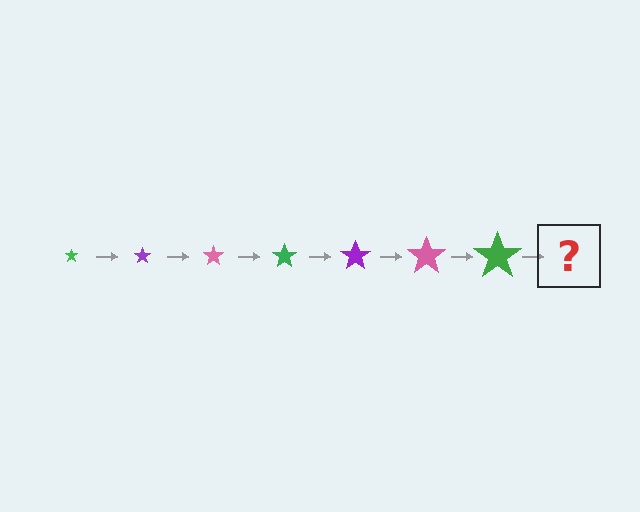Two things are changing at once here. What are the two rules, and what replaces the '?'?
The two rules are that the star grows larger each step and the color cycles through green, purple, and pink. The '?' should be a purple star, larger than the previous one.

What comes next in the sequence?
The next element should be a purple star, larger than the previous one.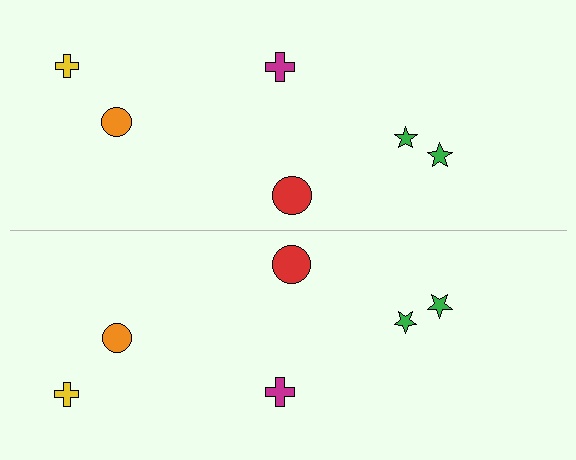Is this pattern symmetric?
Yes, this pattern has bilateral (reflection) symmetry.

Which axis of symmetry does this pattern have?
The pattern has a horizontal axis of symmetry running through the center of the image.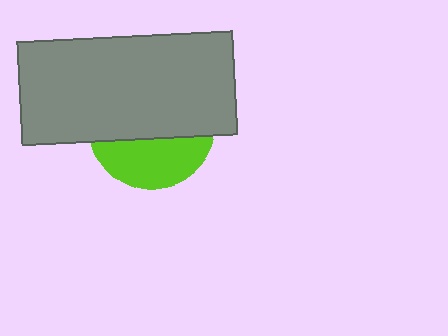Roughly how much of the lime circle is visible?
A small part of it is visible (roughly 37%).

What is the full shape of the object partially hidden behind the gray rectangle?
The partially hidden object is a lime circle.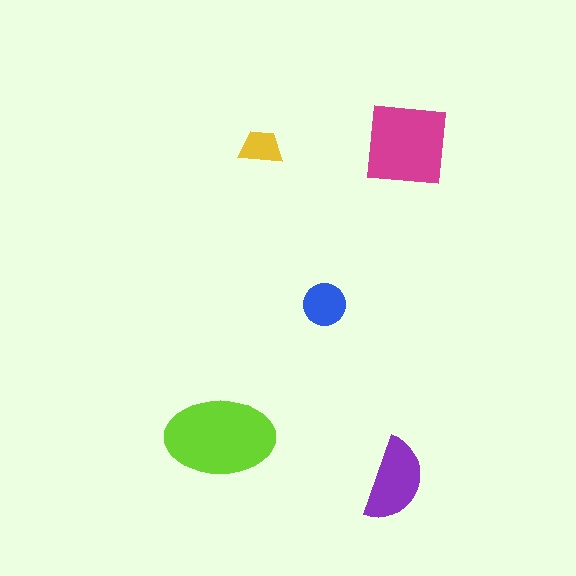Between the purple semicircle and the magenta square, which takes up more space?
The magenta square.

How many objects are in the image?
There are 5 objects in the image.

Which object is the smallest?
The yellow trapezoid.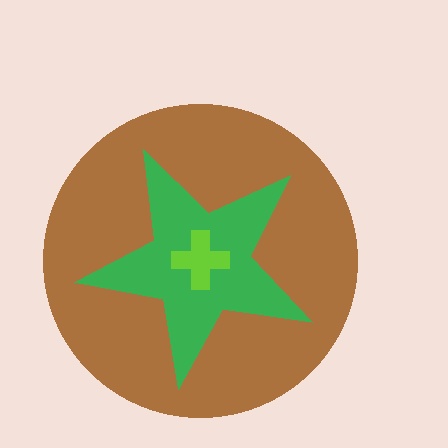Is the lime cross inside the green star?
Yes.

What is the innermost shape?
The lime cross.